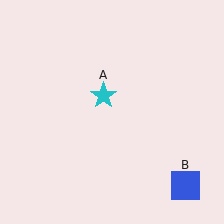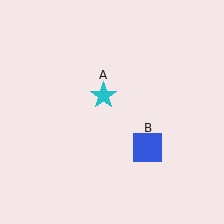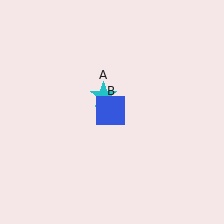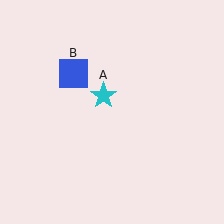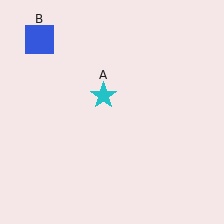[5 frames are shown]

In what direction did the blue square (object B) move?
The blue square (object B) moved up and to the left.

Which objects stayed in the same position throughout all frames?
Cyan star (object A) remained stationary.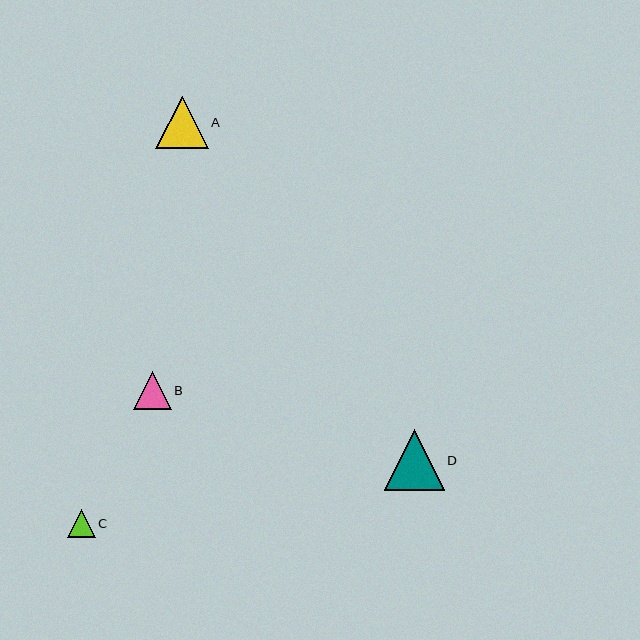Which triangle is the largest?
Triangle D is the largest with a size of approximately 60 pixels.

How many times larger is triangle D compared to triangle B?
Triangle D is approximately 1.6 times the size of triangle B.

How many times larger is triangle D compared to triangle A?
Triangle D is approximately 1.2 times the size of triangle A.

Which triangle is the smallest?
Triangle C is the smallest with a size of approximately 28 pixels.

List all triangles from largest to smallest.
From largest to smallest: D, A, B, C.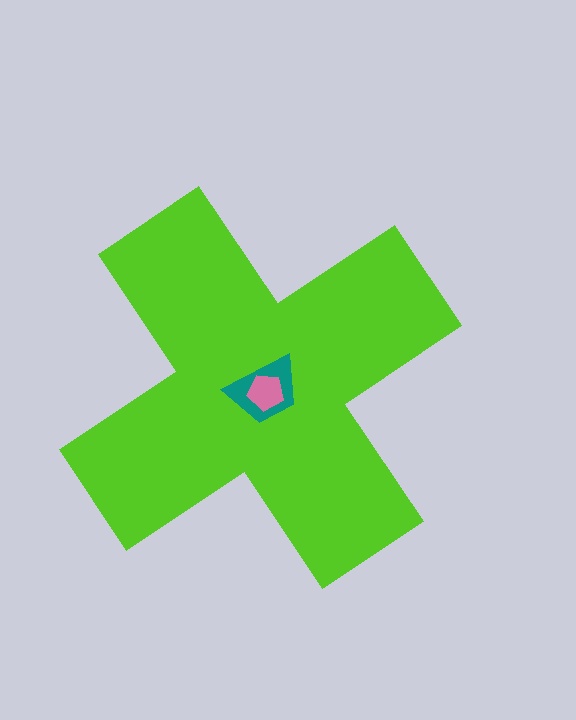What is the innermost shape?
The pink pentagon.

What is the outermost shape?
The lime cross.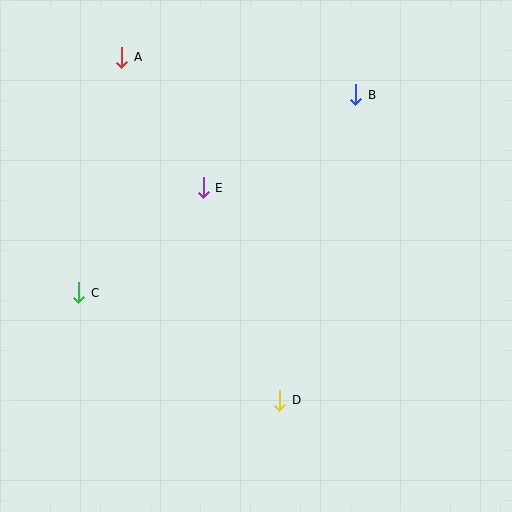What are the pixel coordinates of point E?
Point E is at (203, 188).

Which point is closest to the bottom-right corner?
Point D is closest to the bottom-right corner.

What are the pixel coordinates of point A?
Point A is at (122, 57).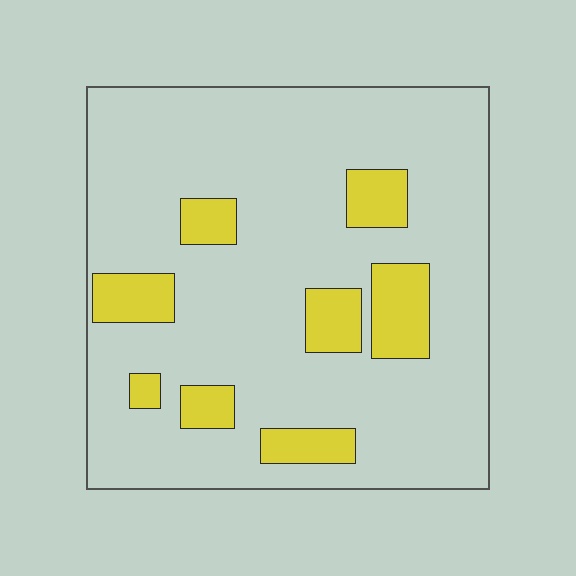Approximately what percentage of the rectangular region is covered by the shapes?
Approximately 15%.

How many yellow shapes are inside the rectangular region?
8.